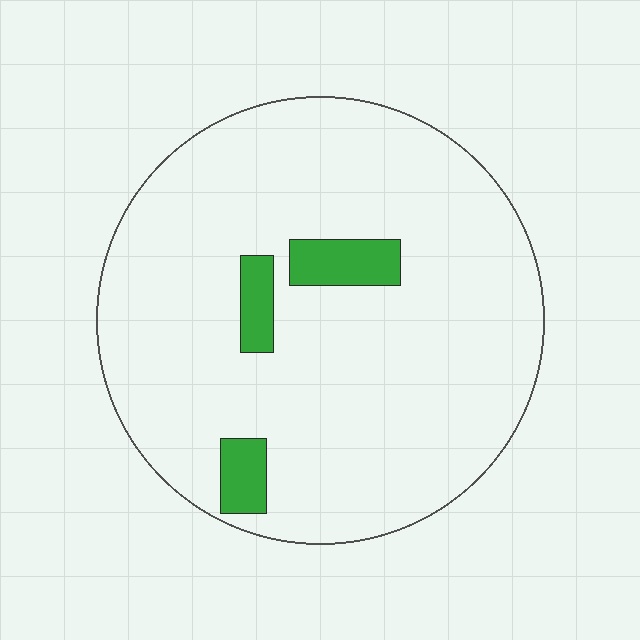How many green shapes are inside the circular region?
3.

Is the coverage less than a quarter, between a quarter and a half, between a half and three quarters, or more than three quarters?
Less than a quarter.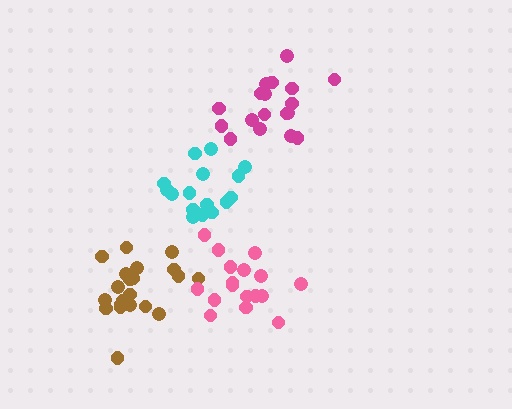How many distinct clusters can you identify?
There are 4 distinct clusters.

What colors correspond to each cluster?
The clusters are colored: magenta, brown, cyan, pink.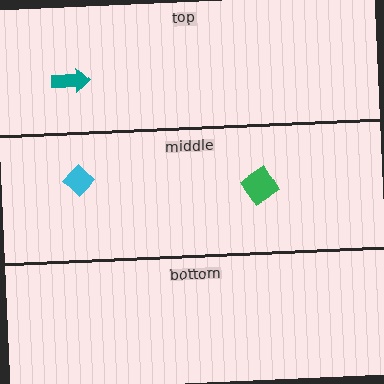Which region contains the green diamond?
The middle region.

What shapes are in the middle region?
The green diamond, the cyan diamond.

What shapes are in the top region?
The teal arrow.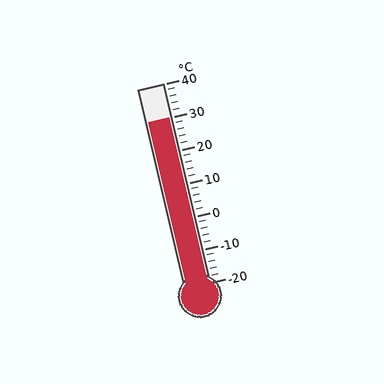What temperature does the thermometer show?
The thermometer shows approximately 30°C.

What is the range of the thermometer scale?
The thermometer scale ranges from -20°C to 40°C.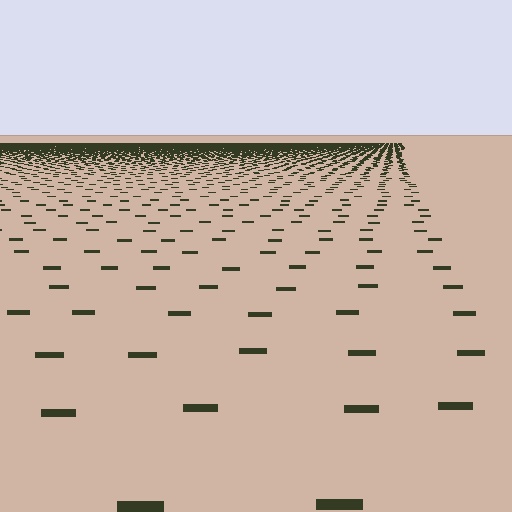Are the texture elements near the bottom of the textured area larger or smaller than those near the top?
Larger. Near the bottom, elements are closer to the viewer and appear at a bigger on-screen size.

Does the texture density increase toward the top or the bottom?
Density increases toward the top.